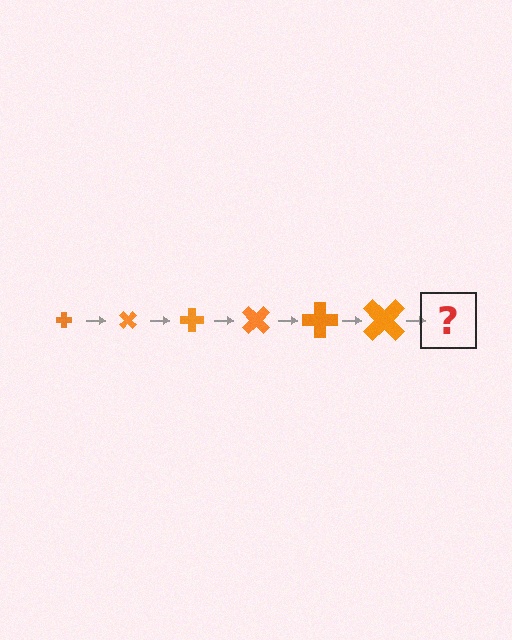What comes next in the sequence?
The next element should be a cross, larger than the previous one and rotated 270 degrees from the start.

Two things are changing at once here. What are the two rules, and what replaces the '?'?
The two rules are that the cross grows larger each step and it rotates 45 degrees each step. The '?' should be a cross, larger than the previous one and rotated 270 degrees from the start.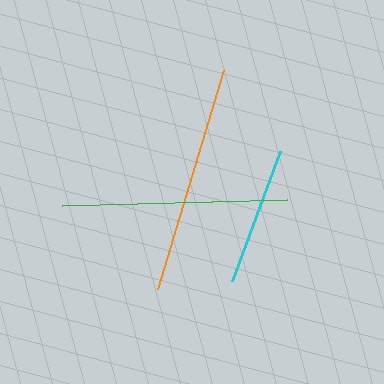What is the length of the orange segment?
The orange segment is approximately 228 pixels long.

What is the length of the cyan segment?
The cyan segment is approximately 138 pixels long.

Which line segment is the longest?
The orange line is the longest at approximately 228 pixels.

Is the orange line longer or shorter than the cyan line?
The orange line is longer than the cyan line.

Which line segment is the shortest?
The cyan line is the shortest at approximately 138 pixels.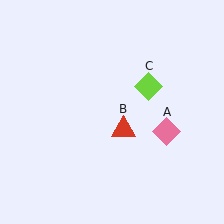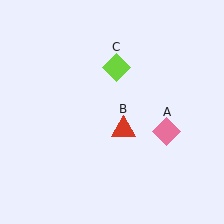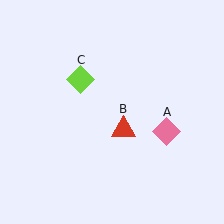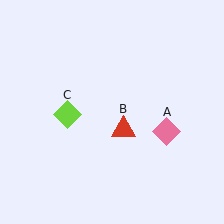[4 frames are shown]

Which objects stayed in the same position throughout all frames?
Pink diamond (object A) and red triangle (object B) remained stationary.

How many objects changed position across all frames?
1 object changed position: lime diamond (object C).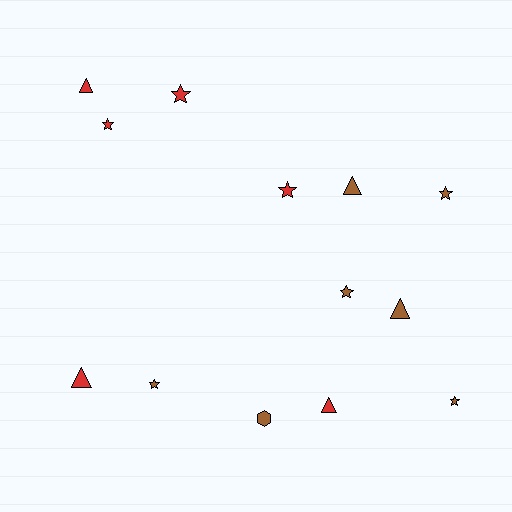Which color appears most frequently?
Brown, with 7 objects.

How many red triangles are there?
There are 3 red triangles.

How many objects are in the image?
There are 13 objects.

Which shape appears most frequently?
Star, with 7 objects.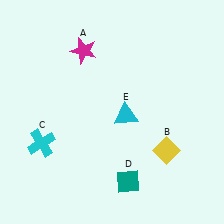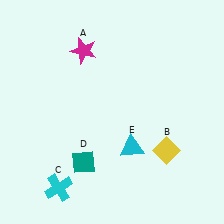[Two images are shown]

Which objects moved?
The objects that moved are: the cyan cross (C), the teal diamond (D), the cyan triangle (E).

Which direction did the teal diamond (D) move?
The teal diamond (D) moved left.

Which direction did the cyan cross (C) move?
The cyan cross (C) moved down.